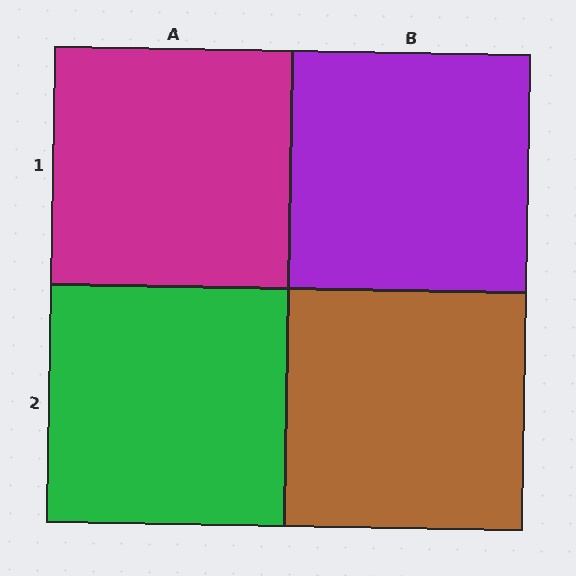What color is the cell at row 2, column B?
Brown.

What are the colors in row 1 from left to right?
Magenta, purple.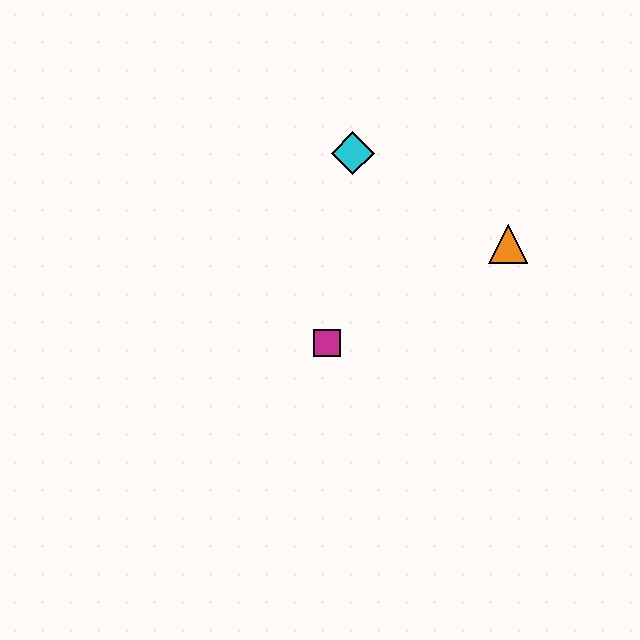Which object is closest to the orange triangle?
The cyan diamond is closest to the orange triangle.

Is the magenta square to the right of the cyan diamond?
No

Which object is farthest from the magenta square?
The orange triangle is farthest from the magenta square.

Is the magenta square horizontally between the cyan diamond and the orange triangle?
No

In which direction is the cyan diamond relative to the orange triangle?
The cyan diamond is to the left of the orange triangle.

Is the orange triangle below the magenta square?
No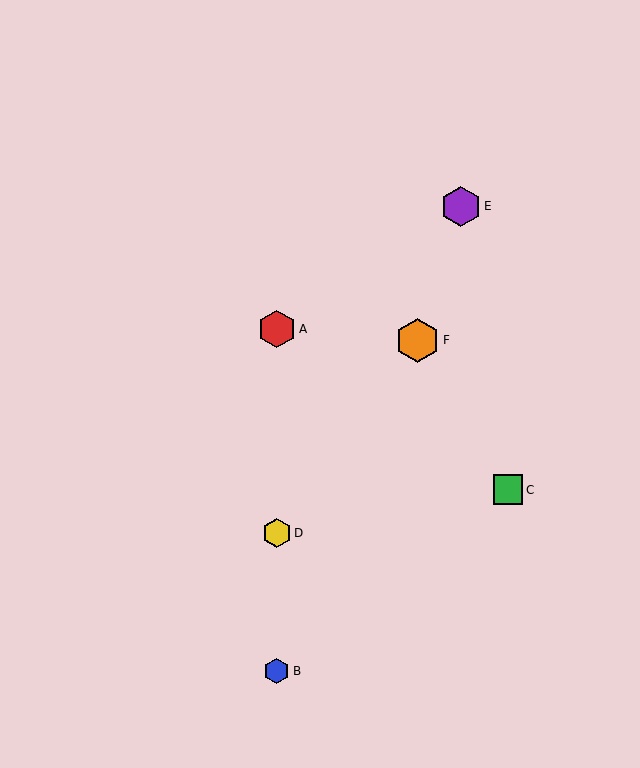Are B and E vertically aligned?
No, B is at x≈277 and E is at x≈461.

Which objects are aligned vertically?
Objects A, B, D are aligned vertically.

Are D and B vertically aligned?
Yes, both are at x≈277.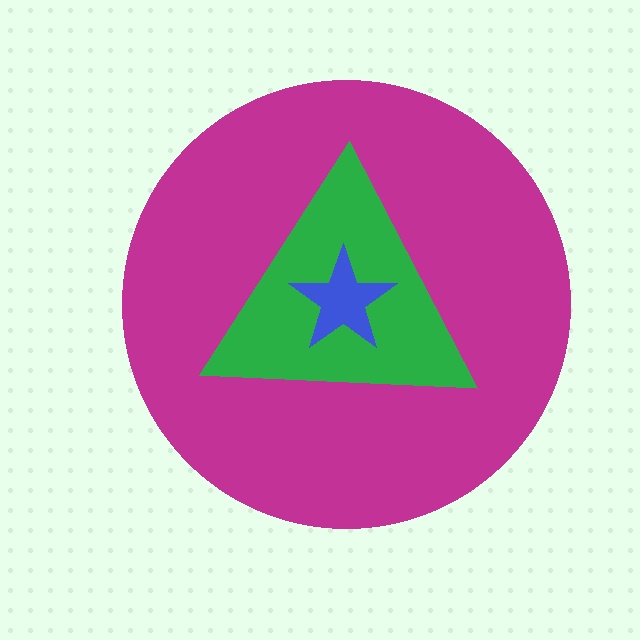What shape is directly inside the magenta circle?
The green triangle.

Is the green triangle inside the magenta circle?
Yes.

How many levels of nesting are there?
3.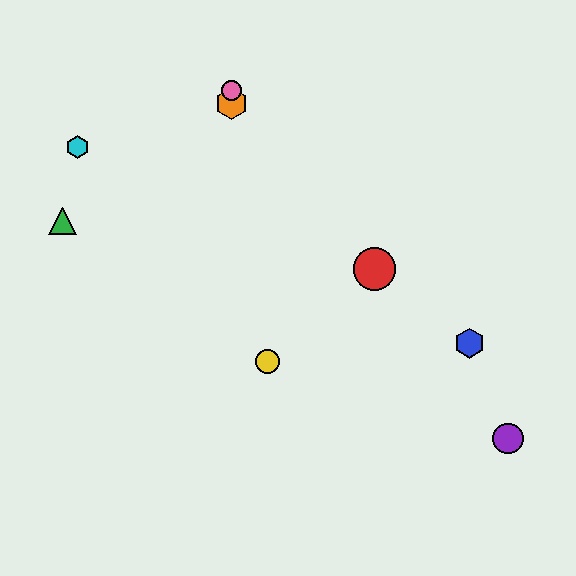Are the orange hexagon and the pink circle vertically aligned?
Yes, both are at x≈232.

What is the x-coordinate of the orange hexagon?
The orange hexagon is at x≈232.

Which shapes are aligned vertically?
The orange hexagon, the pink circle are aligned vertically.